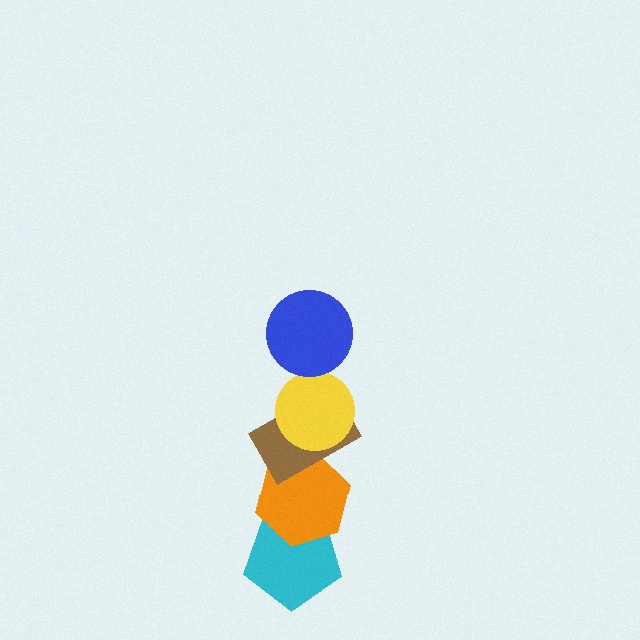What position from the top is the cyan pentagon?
The cyan pentagon is 5th from the top.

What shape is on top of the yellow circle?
The blue circle is on top of the yellow circle.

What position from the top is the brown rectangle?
The brown rectangle is 3rd from the top.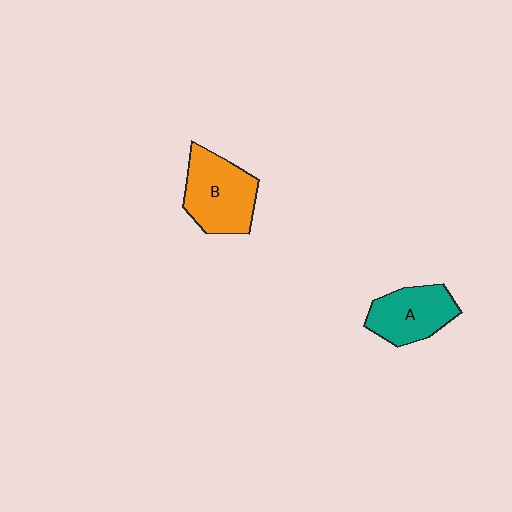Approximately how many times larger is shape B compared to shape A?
Approximately 1.2 times.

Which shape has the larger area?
Shape B (orange).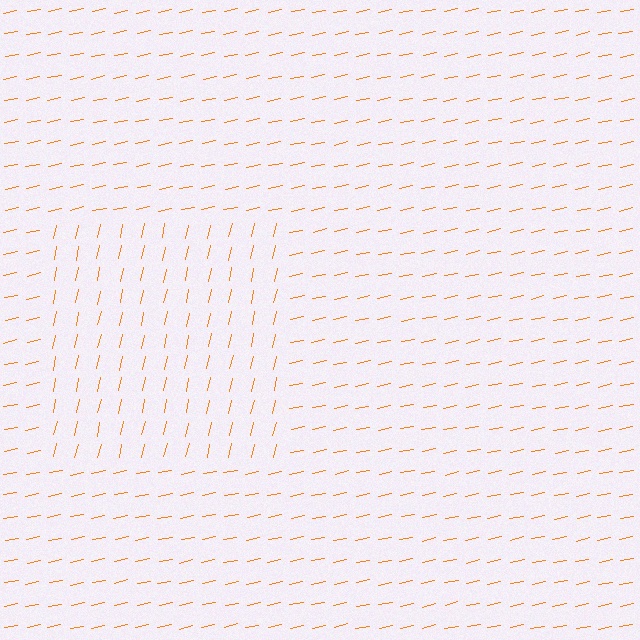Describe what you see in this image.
The image is filled with small orange line segments. A rectangle region in the image has lines oriented differently from the surrounding lines, creating a visible texture boundary.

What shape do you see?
I see a rectangle.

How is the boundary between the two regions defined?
The boundary is defined purely by a change in line orientation (approximately 66 degrees difference). All lines are the same color and thickness.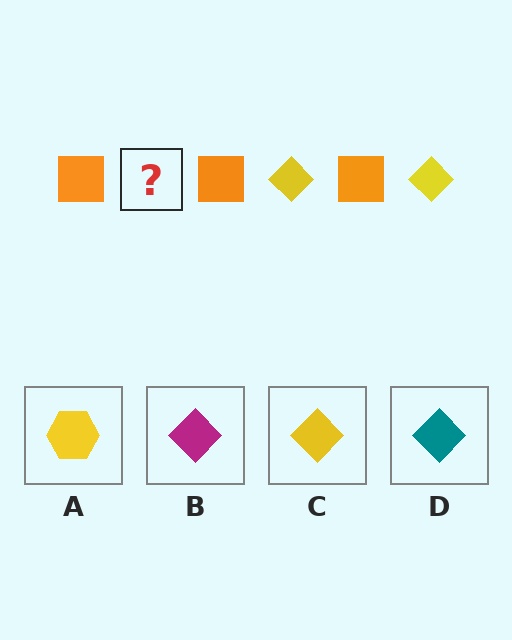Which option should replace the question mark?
Option C.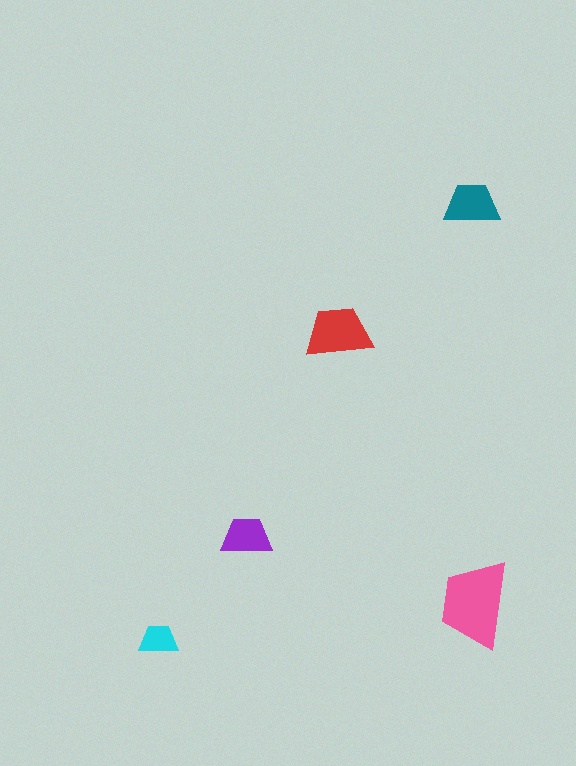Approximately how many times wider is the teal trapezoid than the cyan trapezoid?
About 1.5 times wider.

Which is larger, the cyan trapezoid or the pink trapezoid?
The pink one.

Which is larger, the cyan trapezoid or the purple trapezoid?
The purple one.